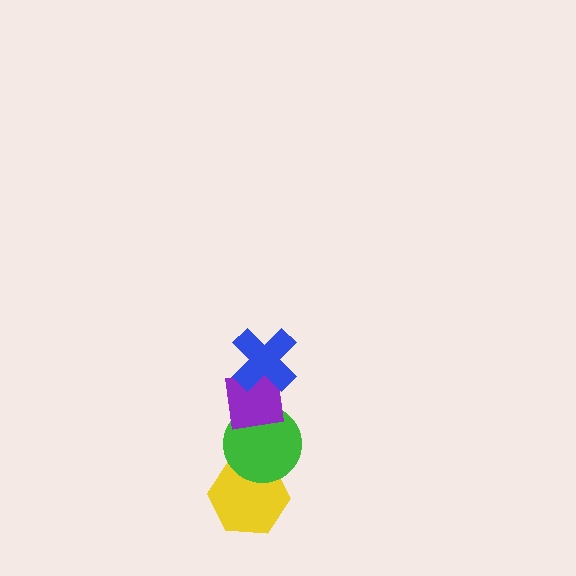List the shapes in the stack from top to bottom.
From top to bottom: the blue cross, the purple square, the green circle, the yellow hexagon.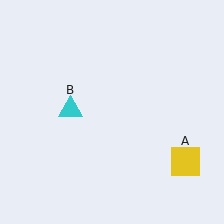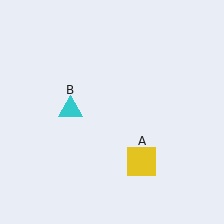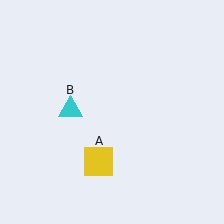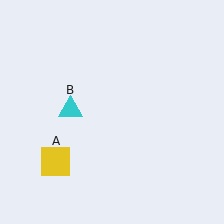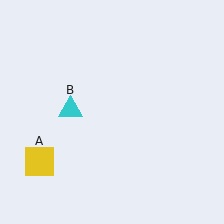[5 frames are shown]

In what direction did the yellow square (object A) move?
The yellow square (object A) moved left.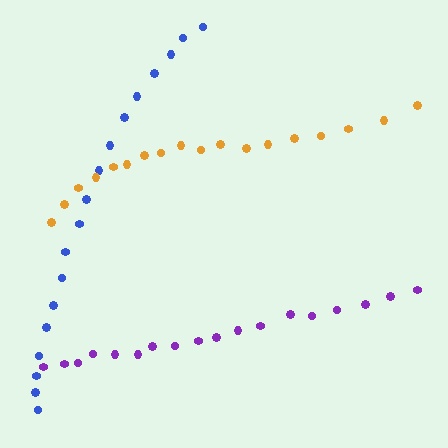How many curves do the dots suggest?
There are 3 distinct paths.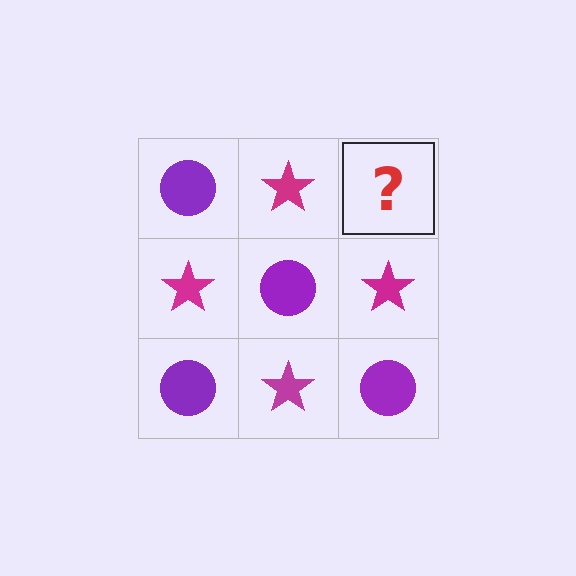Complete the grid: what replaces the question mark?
The question mark should be replaced with a purple circle.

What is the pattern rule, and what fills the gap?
The rule is that it alternates purple circle and magenta star in a checkerboard pattern. The gap should be filled with a purple circle.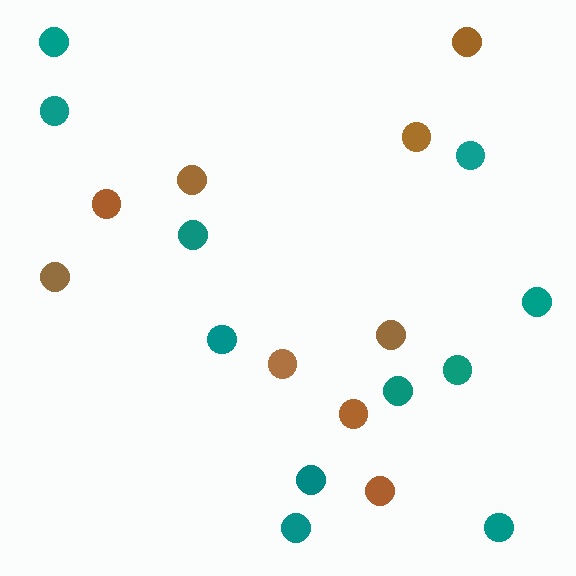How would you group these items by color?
There are 2 groups: one group of brown circles (9) and one group of teal circles (11).